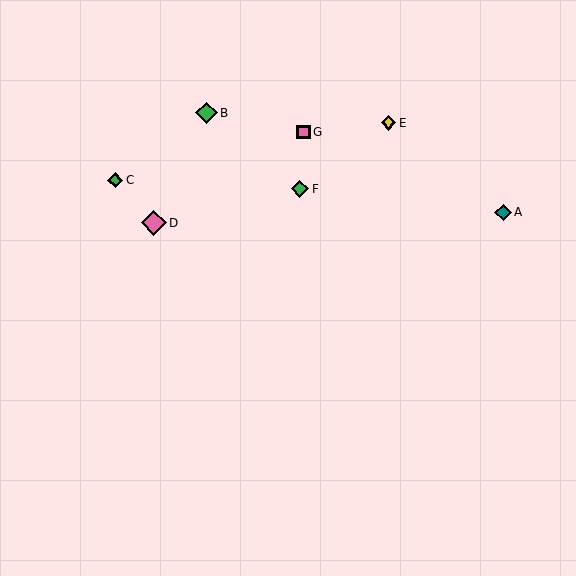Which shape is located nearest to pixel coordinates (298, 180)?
The green diamond (labeled F) at (300, 189) is nearest to that location.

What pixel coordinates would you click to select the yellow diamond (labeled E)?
Click at (389, 123) to select the yellow diamond E.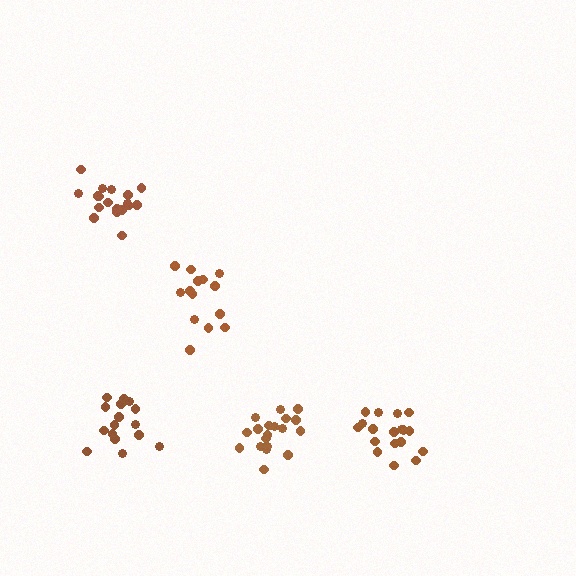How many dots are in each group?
Group 1: 14 dots, Group 2: 18 dots, Group 3: 16 dots, Group 4: 19 dots, Group 5: 18 dots (85 total).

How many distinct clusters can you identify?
There are 5 distinct clusters.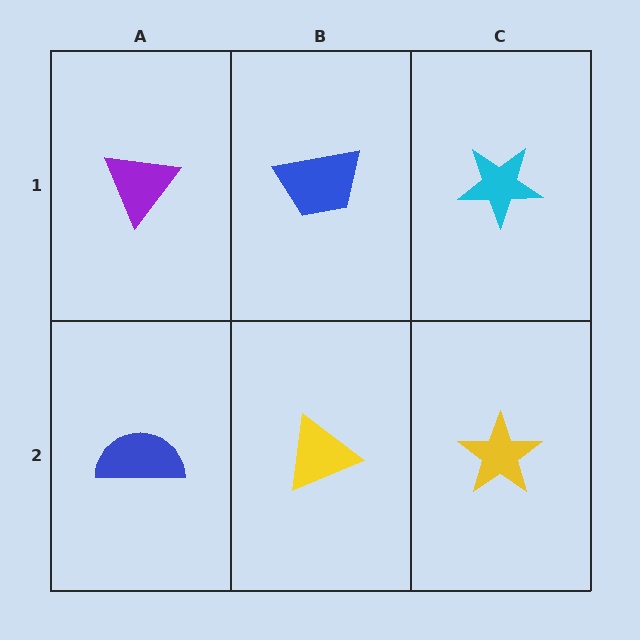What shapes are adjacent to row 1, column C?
A yellow star (row 2, column C), a blue trapezoid (row 1, column B).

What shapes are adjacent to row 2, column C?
A cyan star (row 1, column C), a yellow triangle (row 2, column B).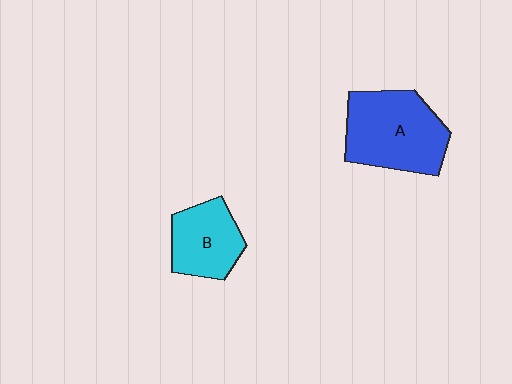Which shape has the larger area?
Shape A (blue).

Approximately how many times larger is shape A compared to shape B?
Approximately 1.5 times.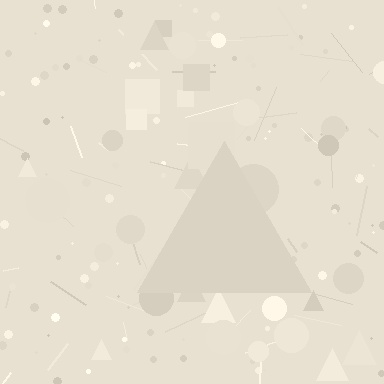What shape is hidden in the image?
A triangle is hidden in the image.